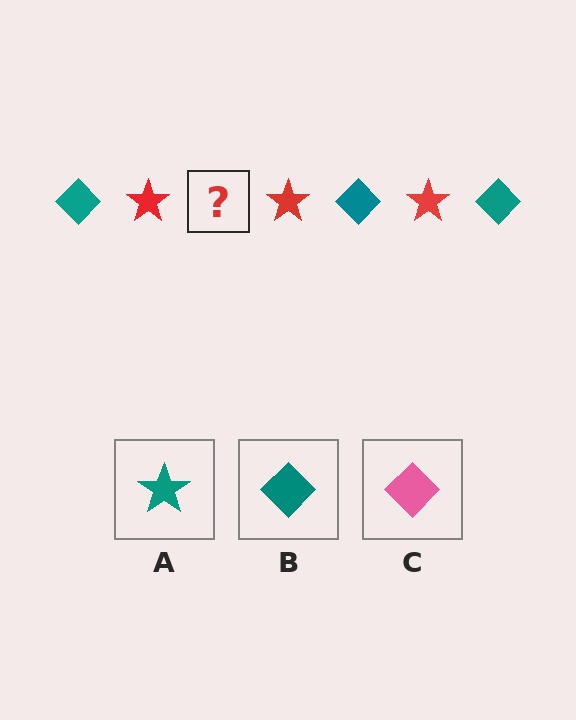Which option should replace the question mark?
Option B.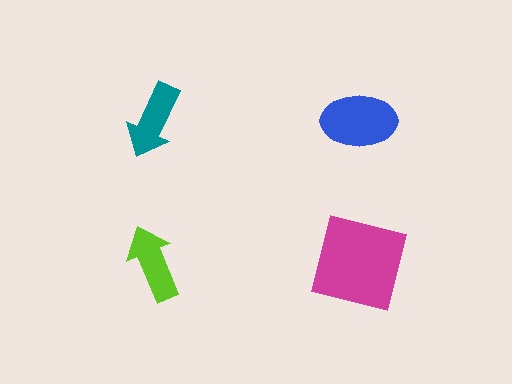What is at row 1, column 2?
A blue ellipse.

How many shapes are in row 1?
2 shapes.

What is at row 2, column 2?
A magenta square.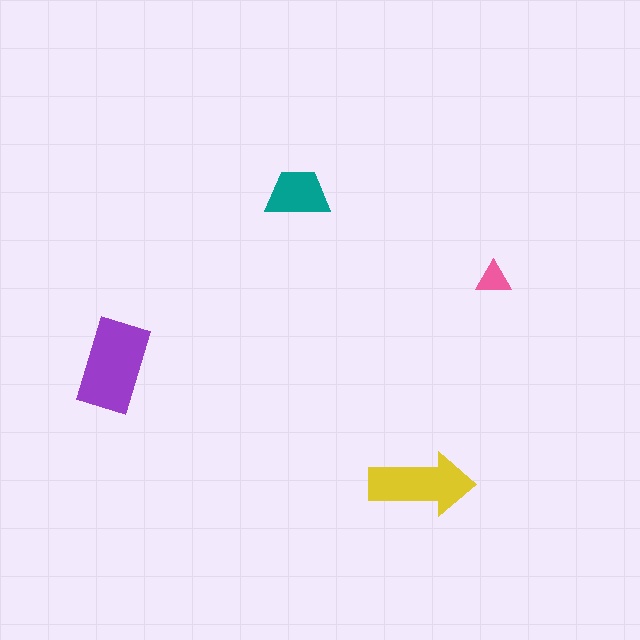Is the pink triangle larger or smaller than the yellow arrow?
Smaller.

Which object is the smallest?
The pink triangle.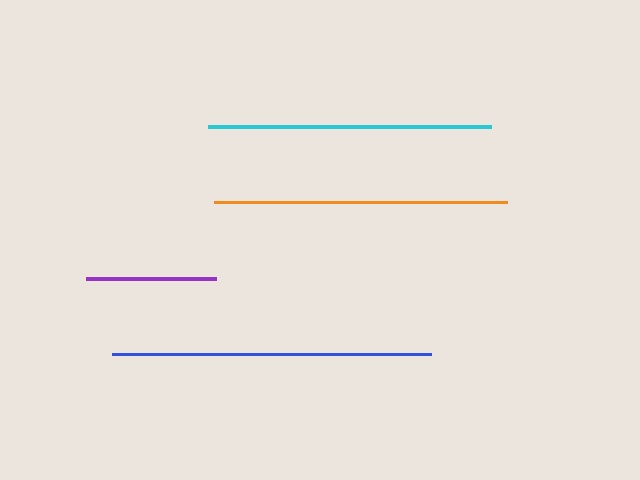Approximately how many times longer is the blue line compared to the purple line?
The blue line is approximately 2.5 times the length of the purple line.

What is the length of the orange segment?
The orange segment is approximately 293 pixels long.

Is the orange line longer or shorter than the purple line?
The orange line is longer than the purple line.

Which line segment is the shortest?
The purple line is the shortest at approximately 130 pixels.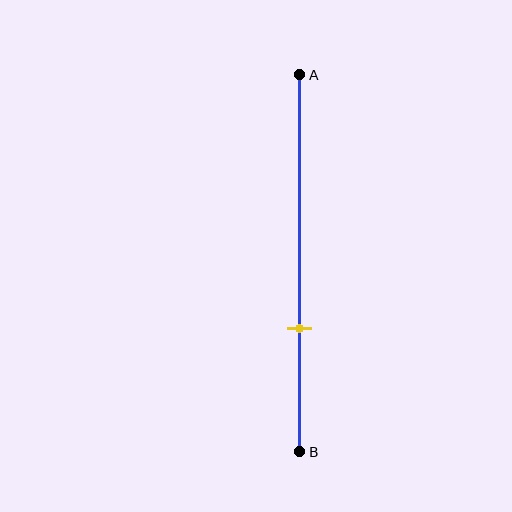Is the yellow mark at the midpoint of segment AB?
No, the mark is at about 65% from A, not at the 50% midpoint.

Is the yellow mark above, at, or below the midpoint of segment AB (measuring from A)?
The yellow mark is below the midpoint of segment AB.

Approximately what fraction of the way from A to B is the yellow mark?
The yellow mark is approximately 65% of the way from A to B.